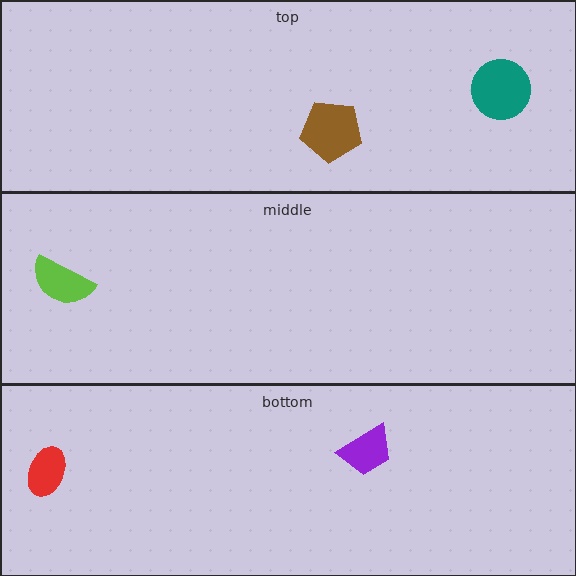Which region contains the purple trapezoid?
The bottom region.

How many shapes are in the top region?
2.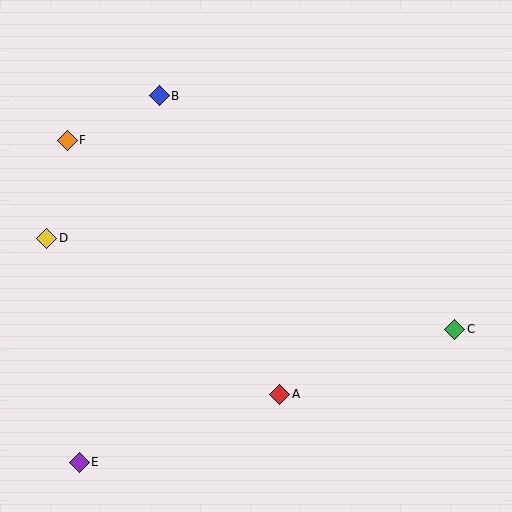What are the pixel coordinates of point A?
Point A is at (280, 394).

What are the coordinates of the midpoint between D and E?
The midpoint between D and E is at (63, 350).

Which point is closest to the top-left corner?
Point F is closest to the top-left corner.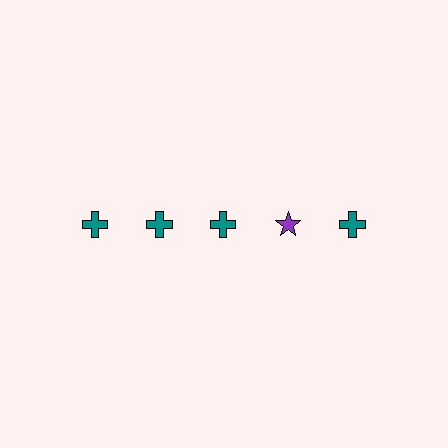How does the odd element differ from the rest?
It differs in both color (purple instead of teal) and shape (star instead of cross).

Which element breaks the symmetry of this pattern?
The purple star in the top row, second from right column breaks the symmetry. All other shapes are teal crosses.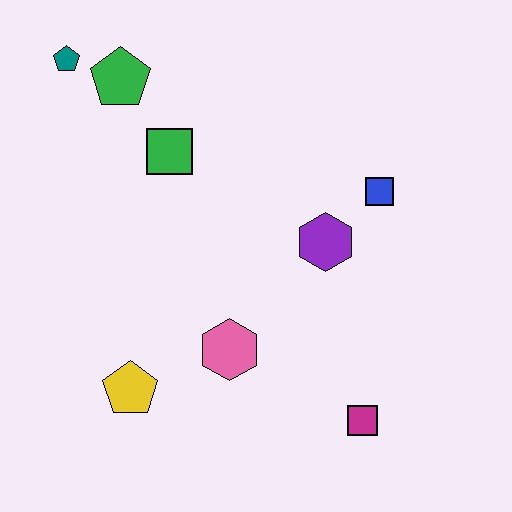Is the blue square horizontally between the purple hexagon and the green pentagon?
No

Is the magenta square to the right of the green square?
Yes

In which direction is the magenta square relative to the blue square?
The magenta square is below the blue square.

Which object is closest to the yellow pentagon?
The pink hexagon is closest to the yellow pentagon.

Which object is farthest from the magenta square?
The teal pentagon is farthest from the magenta square.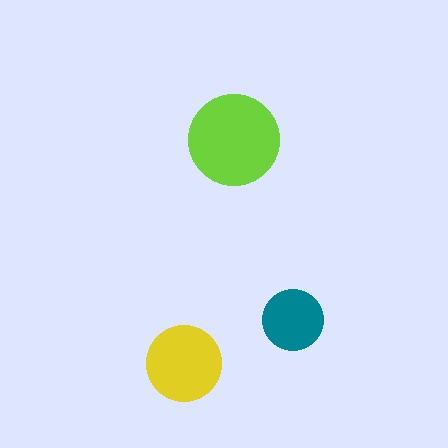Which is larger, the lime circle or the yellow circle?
The lime one.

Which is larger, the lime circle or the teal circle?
The lime one.